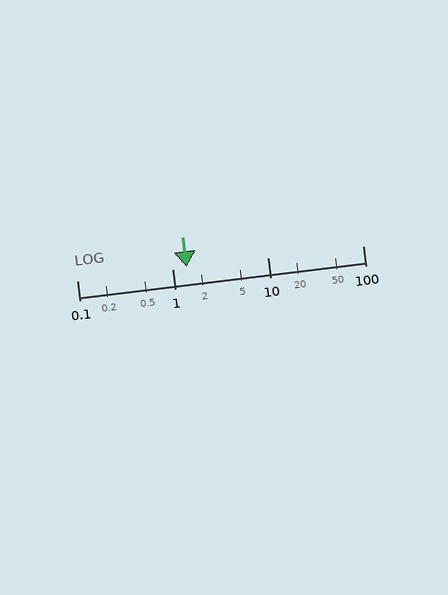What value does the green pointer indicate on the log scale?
The pointer indicates approximately 1.4.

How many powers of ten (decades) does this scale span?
The scale spans 3 decades, from 0.1 to 100.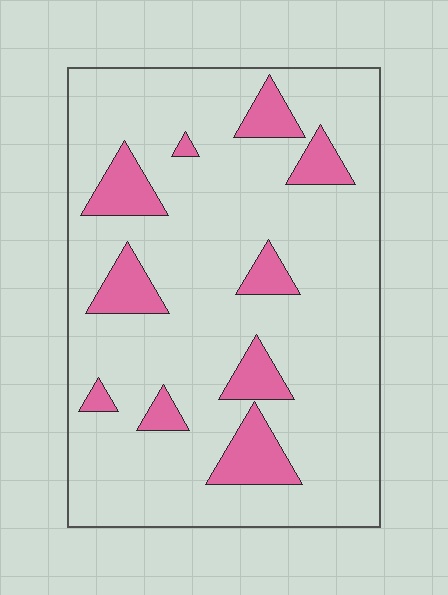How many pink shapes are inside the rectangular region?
10.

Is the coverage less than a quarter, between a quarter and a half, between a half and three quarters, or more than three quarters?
Less than a quarter.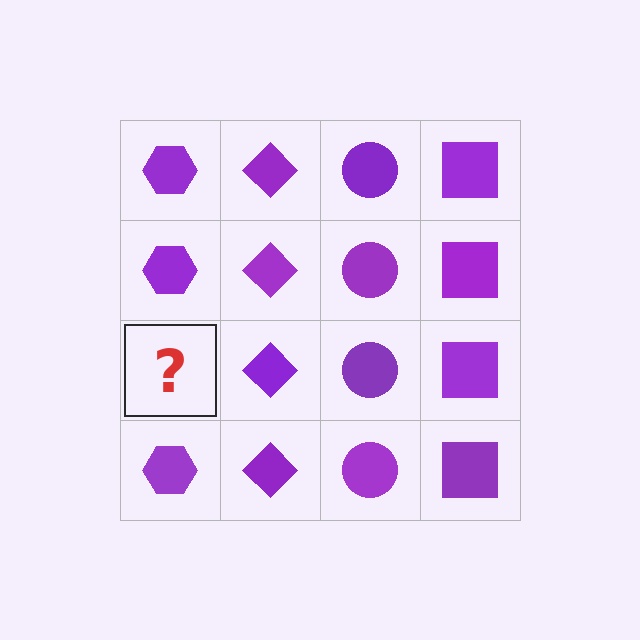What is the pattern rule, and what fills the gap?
The rule is that each column has a consistent shape. The gap should be filled with a purple hexagon.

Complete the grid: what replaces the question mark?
The question mark should be replaced with a purple hexagon.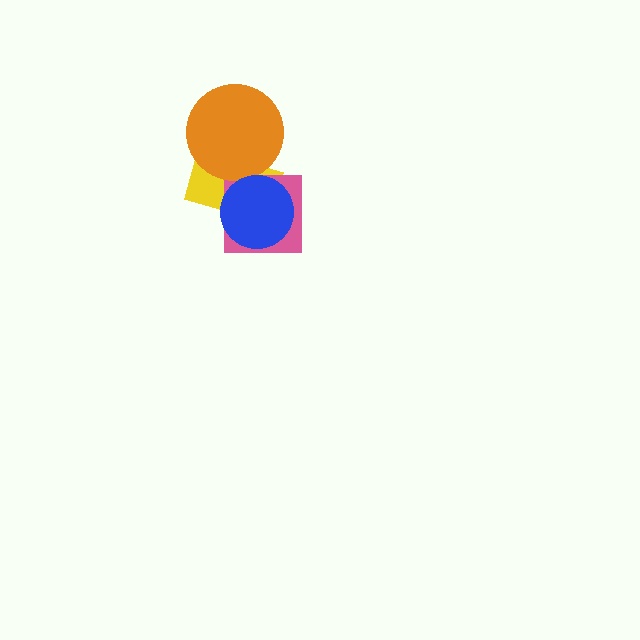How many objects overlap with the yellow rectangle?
3 objects overlap with the yellow rectangle.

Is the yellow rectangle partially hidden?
Yes, it is partially covered by another shape.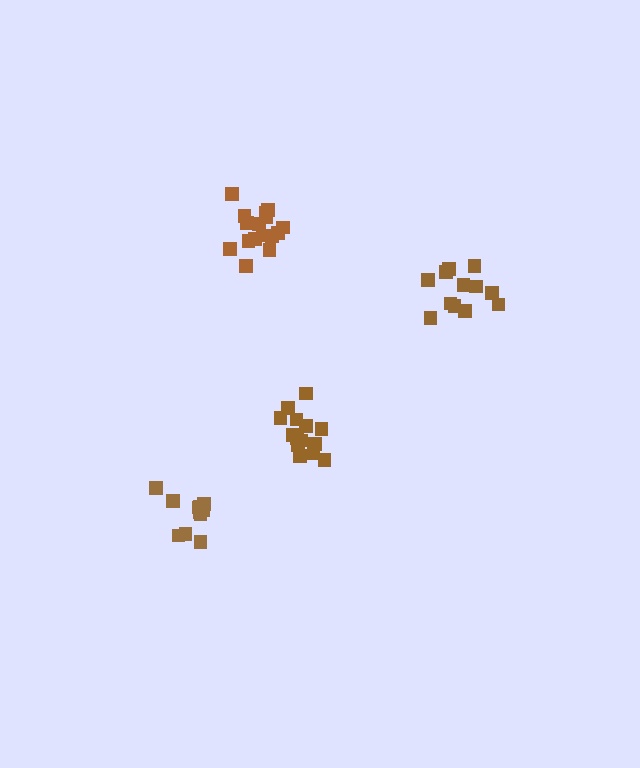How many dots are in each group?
Group 1: 11 dots, Group 2: 14 dots, Group 3: 16 dots, Group 4: 12 dots (53 total).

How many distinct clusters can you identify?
There are 4 distinct clusters.